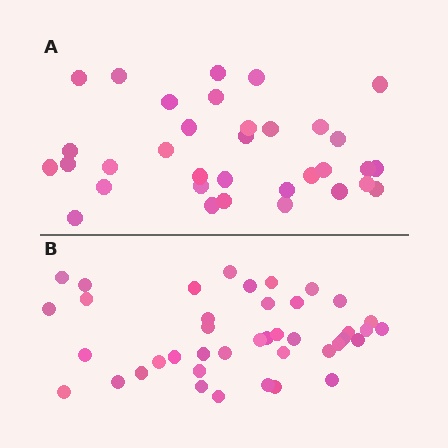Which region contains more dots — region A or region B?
Region B (the bottom region) has more dots.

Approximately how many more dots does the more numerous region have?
Region B has roughly 8 or so more dots than region A.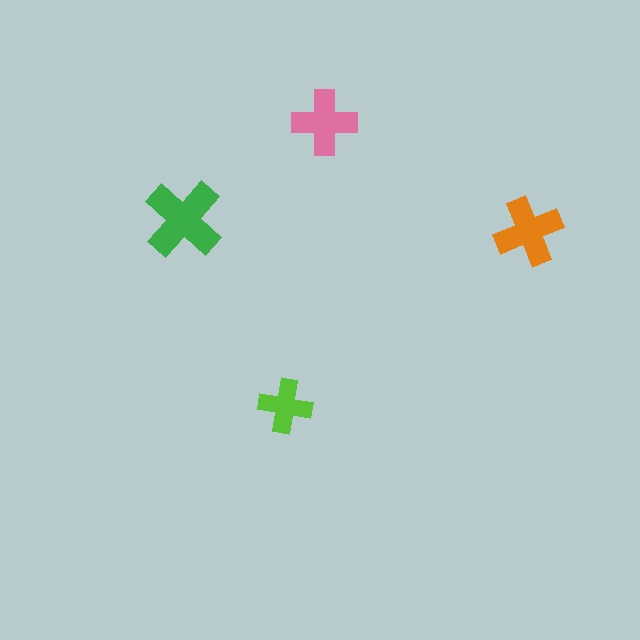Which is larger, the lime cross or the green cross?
The green one.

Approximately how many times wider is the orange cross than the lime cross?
About 1.5 times wider.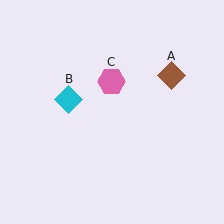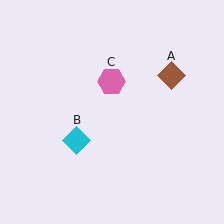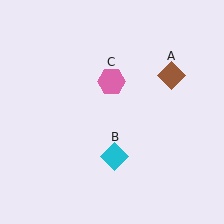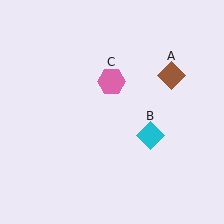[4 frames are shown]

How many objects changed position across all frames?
1 object changed position: cyan diamond (object B).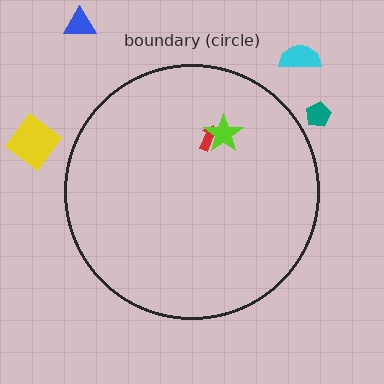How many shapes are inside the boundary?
2 inside, 4 outside.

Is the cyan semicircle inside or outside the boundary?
Outside.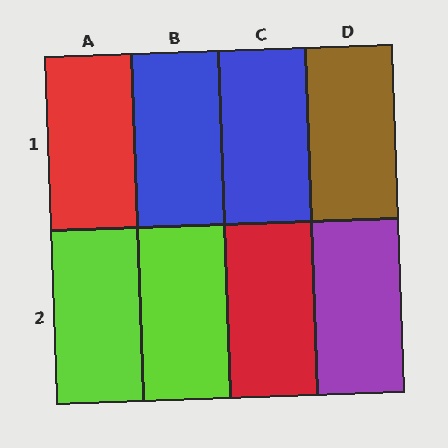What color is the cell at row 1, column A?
Red.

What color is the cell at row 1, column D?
Brown.